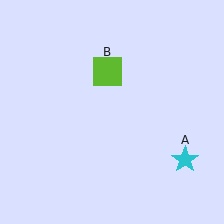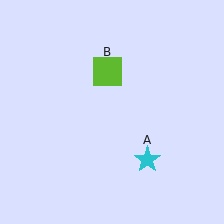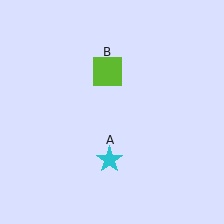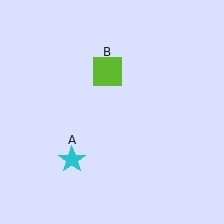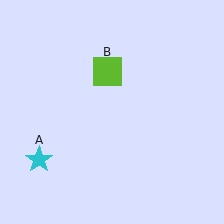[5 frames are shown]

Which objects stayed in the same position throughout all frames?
Lime square (object B) remained stationary.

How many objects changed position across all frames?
1 object changed position: cyan star (object A).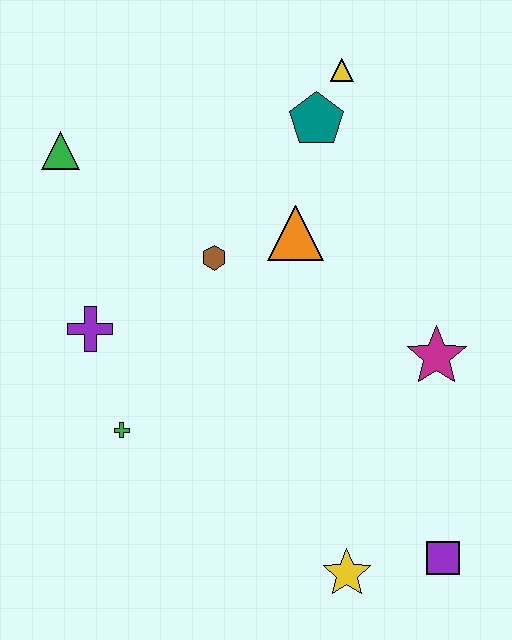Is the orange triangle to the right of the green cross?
Yes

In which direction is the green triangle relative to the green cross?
The green triangle is above the green cross.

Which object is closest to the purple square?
The yellow star is closest to the purple square.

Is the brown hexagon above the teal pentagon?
No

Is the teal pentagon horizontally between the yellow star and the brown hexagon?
Yes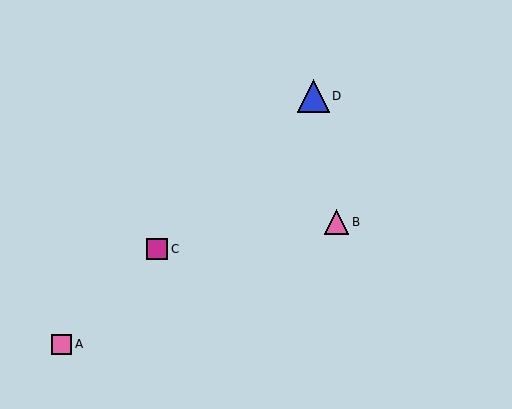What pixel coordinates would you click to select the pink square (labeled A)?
Click at (62, 344) to select the pink square A.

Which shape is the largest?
The blue triangle (labeled D) is the largest.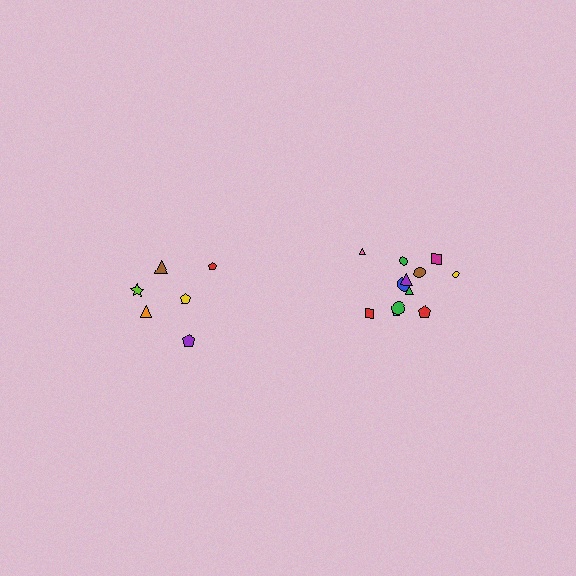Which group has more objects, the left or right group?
The right group.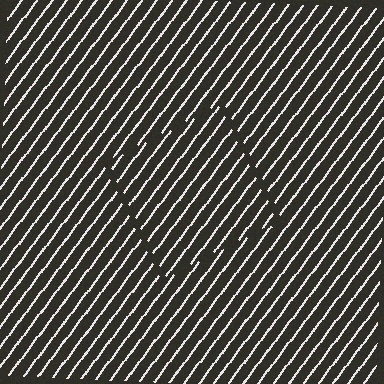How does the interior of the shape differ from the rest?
The interior of the shape contains the same grating, shifted by half a period — the contour is defined by the phase discontinuity where line-ends from the inner and outer gratings abut.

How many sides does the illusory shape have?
4 sides — the line-ends trace a square.